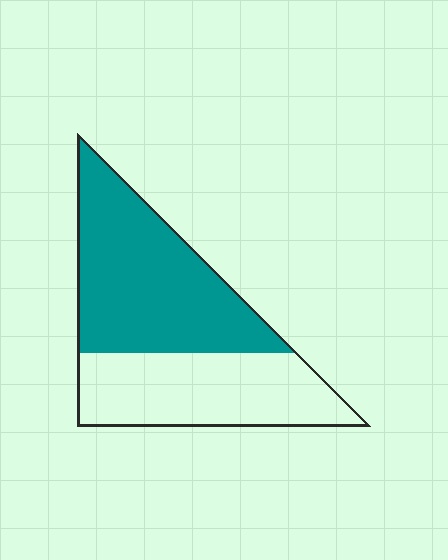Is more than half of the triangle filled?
Yes.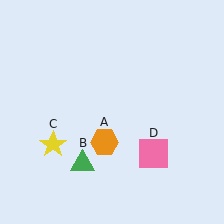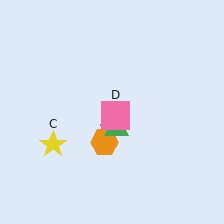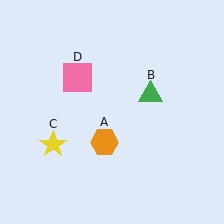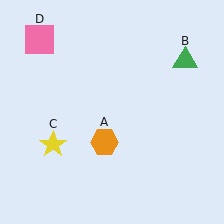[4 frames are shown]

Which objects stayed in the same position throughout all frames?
Orange hexagon (object A) and yellow star (object C) remained stationary.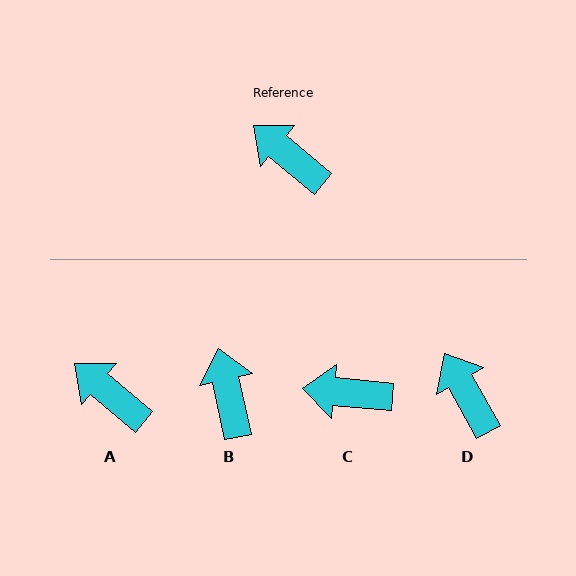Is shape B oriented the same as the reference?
No, it is off by about 38 degrees.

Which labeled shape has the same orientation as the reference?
A.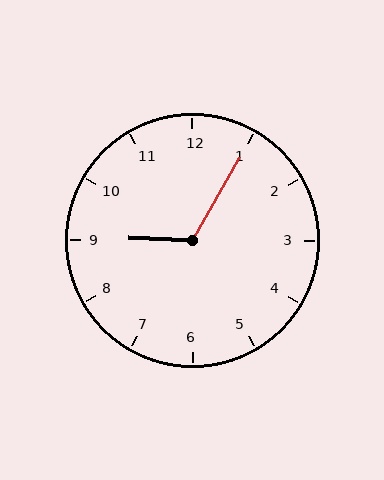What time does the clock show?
9:05.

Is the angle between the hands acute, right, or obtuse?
It is obtuse.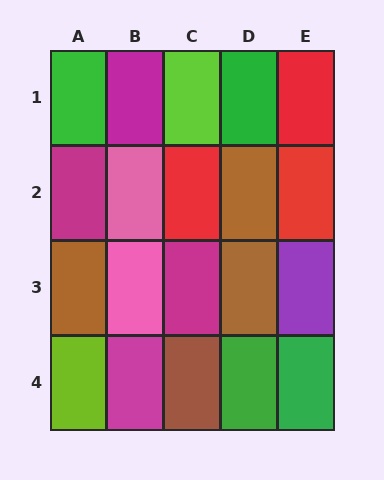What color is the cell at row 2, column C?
Red.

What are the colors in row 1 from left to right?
Green, magenta, lime, green, red.